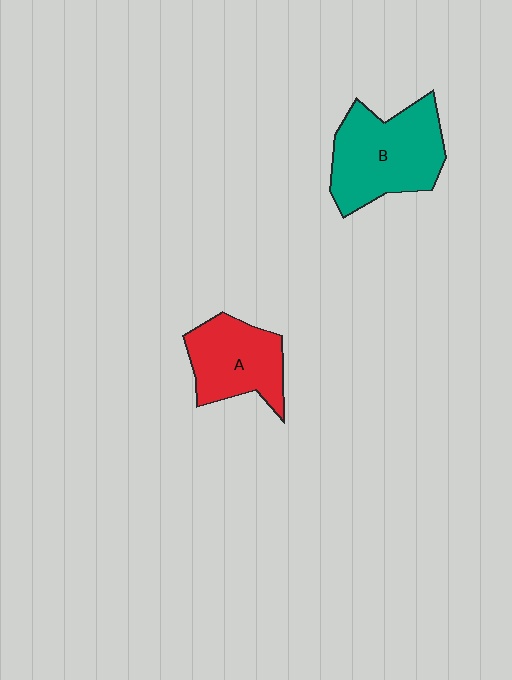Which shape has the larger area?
Shape B (teal).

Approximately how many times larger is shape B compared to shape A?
Approximately 1.3 times.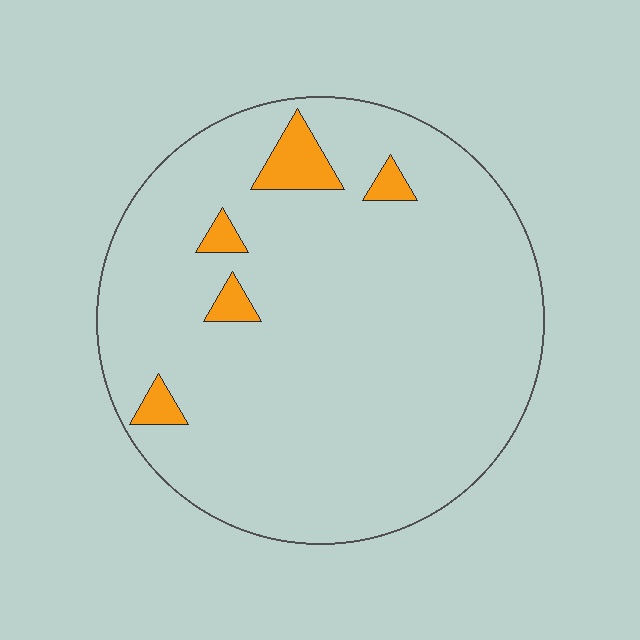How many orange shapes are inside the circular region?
5.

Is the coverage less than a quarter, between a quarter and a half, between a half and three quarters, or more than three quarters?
Less than a quarter.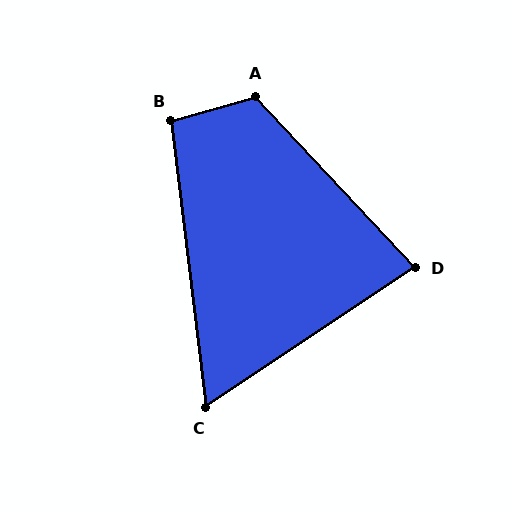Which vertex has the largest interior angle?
A, at approximately 117 degrees.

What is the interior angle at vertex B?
Approximately 99 degrees (obtuse).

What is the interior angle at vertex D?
Approximately 81 degrees (acute).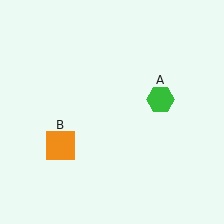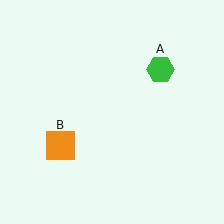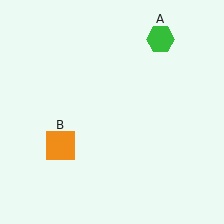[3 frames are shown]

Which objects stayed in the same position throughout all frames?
Orange square (object B) remained stationary.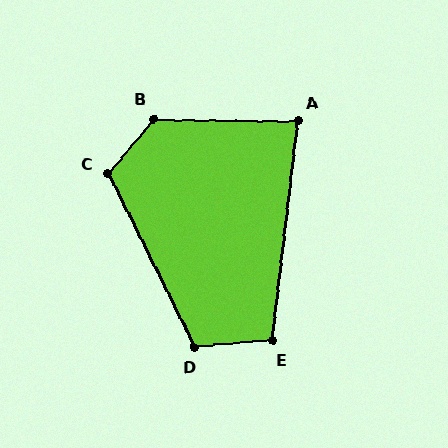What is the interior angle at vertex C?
Approximately 114 degrees (obtuse).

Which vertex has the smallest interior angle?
A, at approximately 84 degrees.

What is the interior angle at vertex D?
Approximately 112 degrees (obtuse).